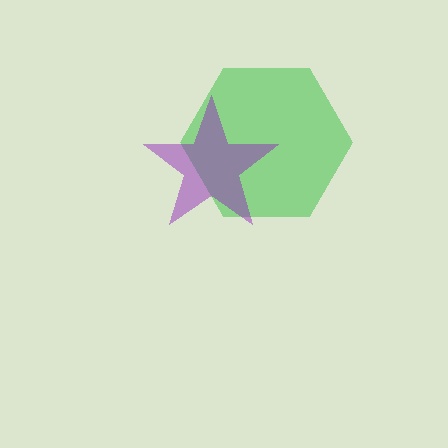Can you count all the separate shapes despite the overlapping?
Yes, there are 2 separate shapes.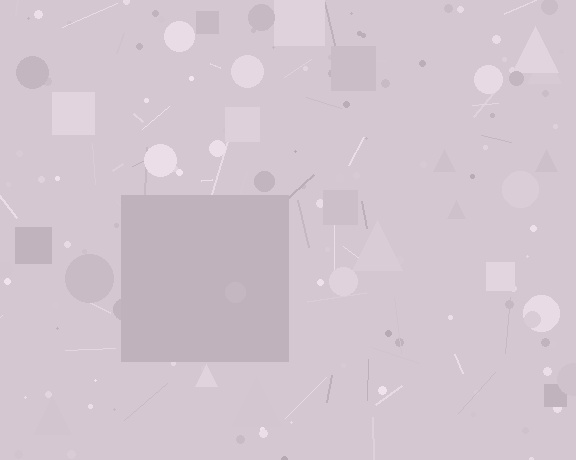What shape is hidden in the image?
A square is hidden in the image.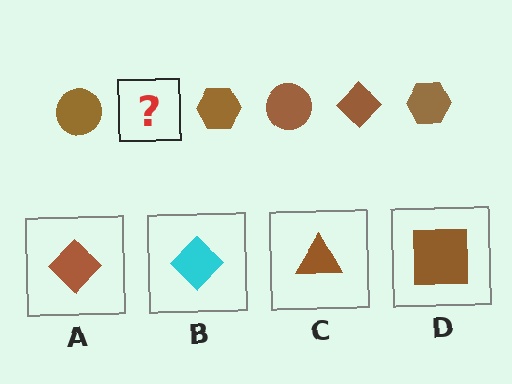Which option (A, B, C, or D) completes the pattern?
A.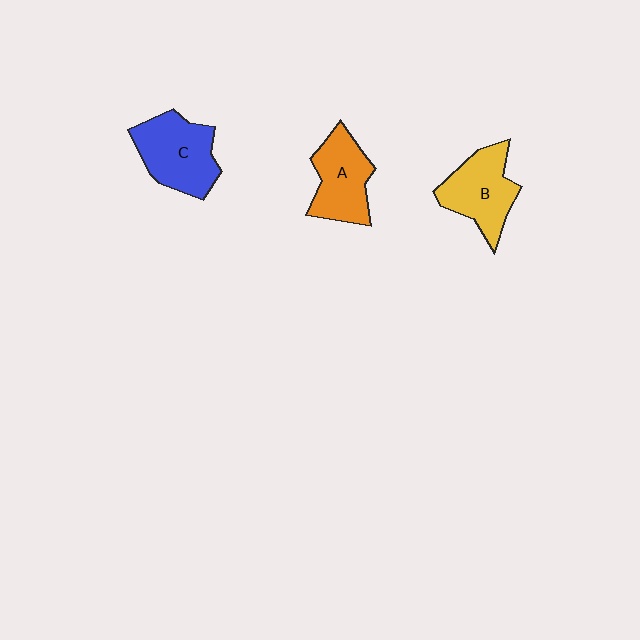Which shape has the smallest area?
Shape A (orange).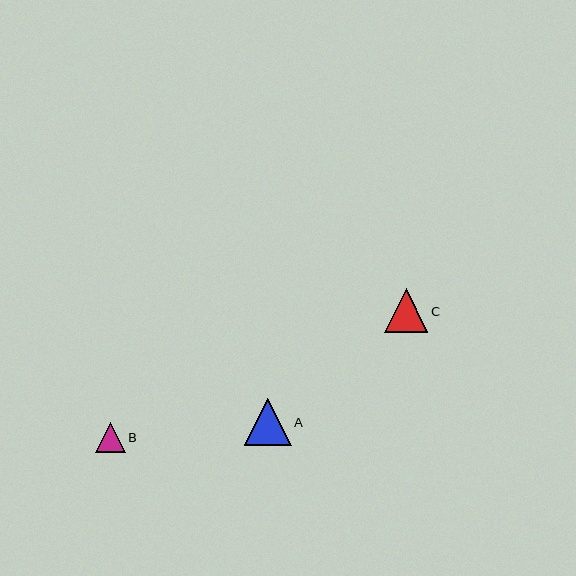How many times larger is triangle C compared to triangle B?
Triangle C is approximately 1.5 times the size of triangle B.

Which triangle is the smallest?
Triangle B is the smallest with a size of approximately 30 pixels.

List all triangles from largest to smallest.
From largest to smallest: A, C, B.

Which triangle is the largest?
Triangle A is the largest with a size of approximately 47 pixels.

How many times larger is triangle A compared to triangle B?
Triangle A is approximately 1.6 times the size of triangle B.